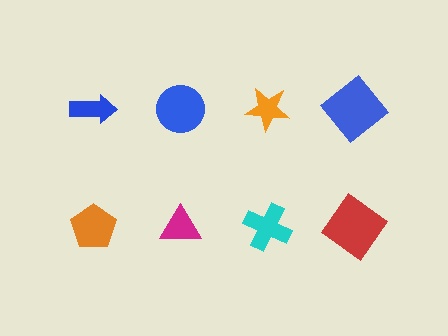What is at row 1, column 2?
A blue circle.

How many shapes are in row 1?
4 shapes.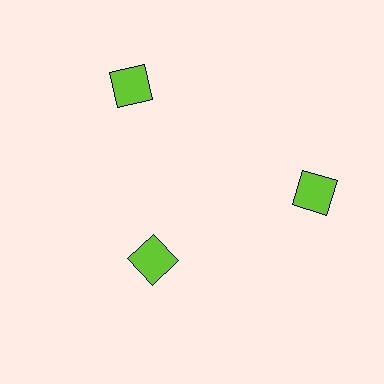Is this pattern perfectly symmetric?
No. The 3 lime squares are arranged in a ring, but one element near the 7 o'clock position is pulled inward toward the center, breaking the 3-fold rotational symmetry.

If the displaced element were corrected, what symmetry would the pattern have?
It would have 3-fold rotational symmetry — the pattern would map onto itself every 120 degrees.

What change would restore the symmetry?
The symmetry would be restored by moving it outward, back onto the ring so that all 3 squares sit at equal angles and equal distance from the center.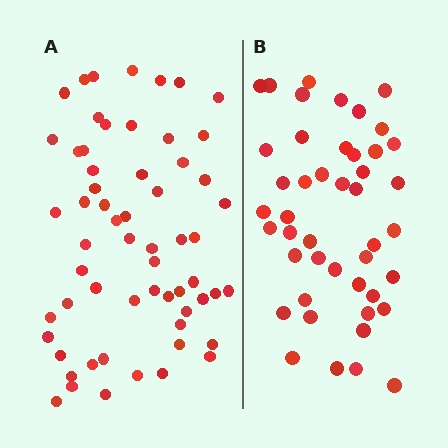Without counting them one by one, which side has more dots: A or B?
Region A (the left region) has more dots.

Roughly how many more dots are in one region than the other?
Region A has approximately 15 more dots than region B.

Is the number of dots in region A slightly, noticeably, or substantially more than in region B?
Region A has noticeably more, but not dramatically so. The ratio is roughly 1.3 to 1.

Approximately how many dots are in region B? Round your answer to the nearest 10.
About 40 dots. (The exact count is 45, which rounds to 40.)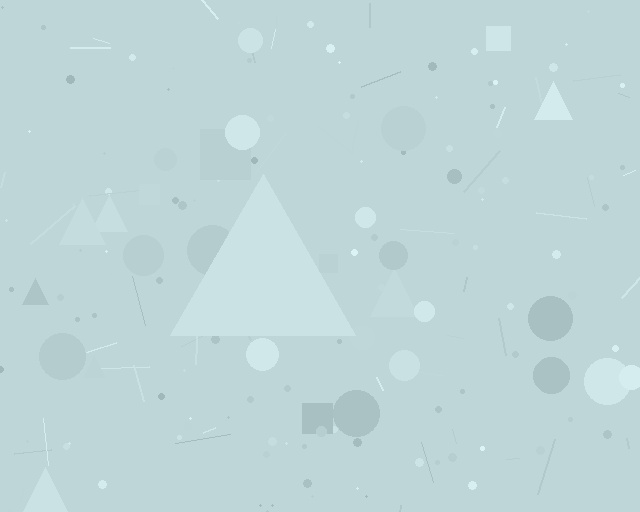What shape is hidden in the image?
A triangle is hidden in the image.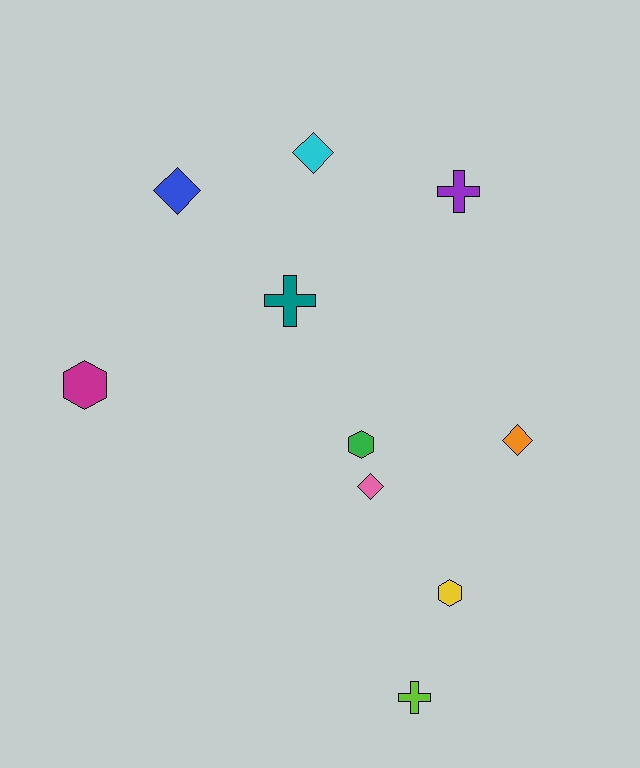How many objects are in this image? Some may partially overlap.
There are 10 objects.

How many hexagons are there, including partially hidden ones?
There are 3 hexagons.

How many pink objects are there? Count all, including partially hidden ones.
There is 1 pink object.